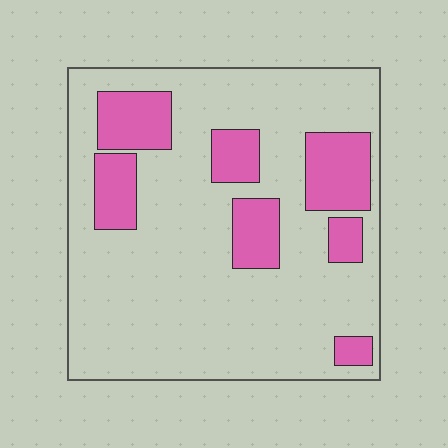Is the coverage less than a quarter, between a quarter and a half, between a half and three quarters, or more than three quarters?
Less than a quarter.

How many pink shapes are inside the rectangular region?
7.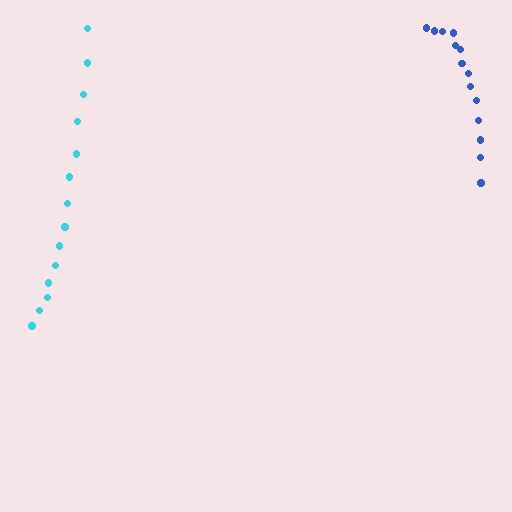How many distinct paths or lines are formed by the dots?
There are 2 distinct paths.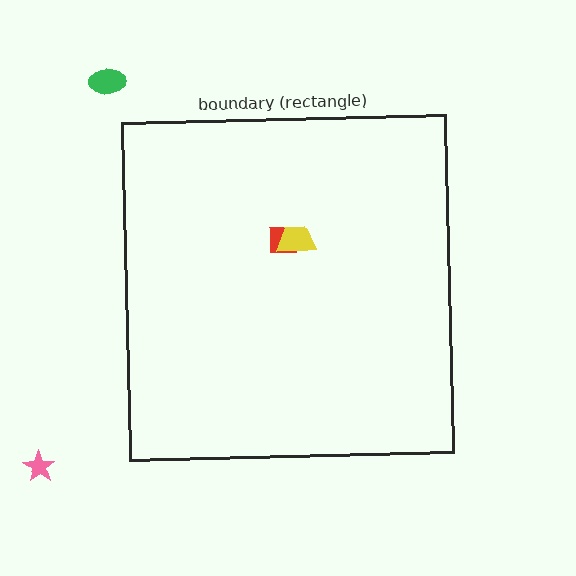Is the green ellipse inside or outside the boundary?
Outside.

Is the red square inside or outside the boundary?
Inside.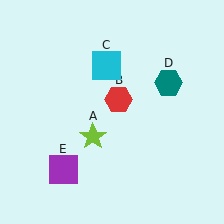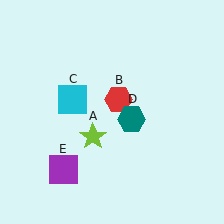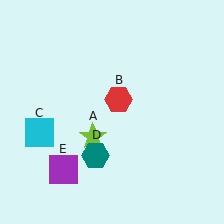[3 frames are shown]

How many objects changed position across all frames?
2 objects changed position: cyan square (object C), teal hexagon (object D).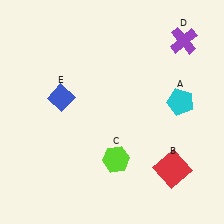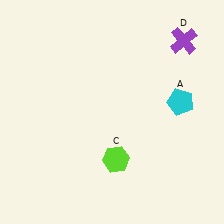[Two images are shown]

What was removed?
The red square (B), the blue diamond (E) were removed in Image 2.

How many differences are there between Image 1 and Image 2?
There are 2 differences between the two images.